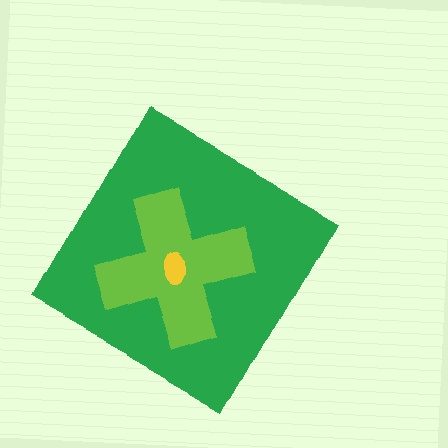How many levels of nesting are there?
3.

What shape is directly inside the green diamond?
The lime cross.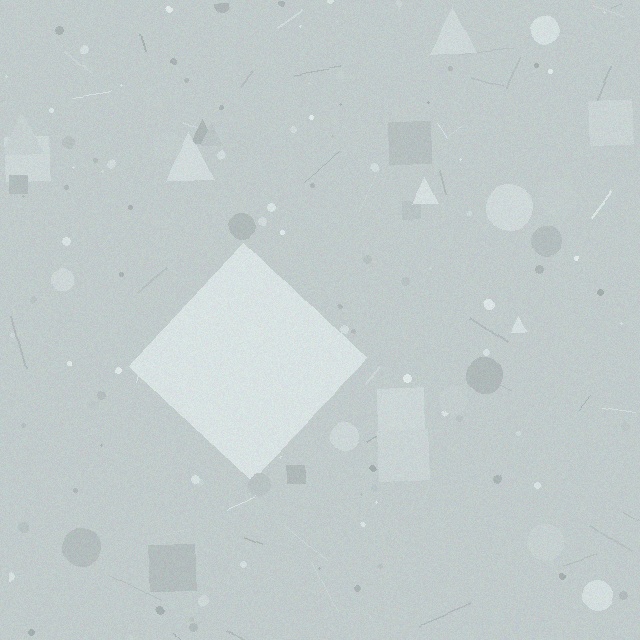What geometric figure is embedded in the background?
A diamond is embedded in the background.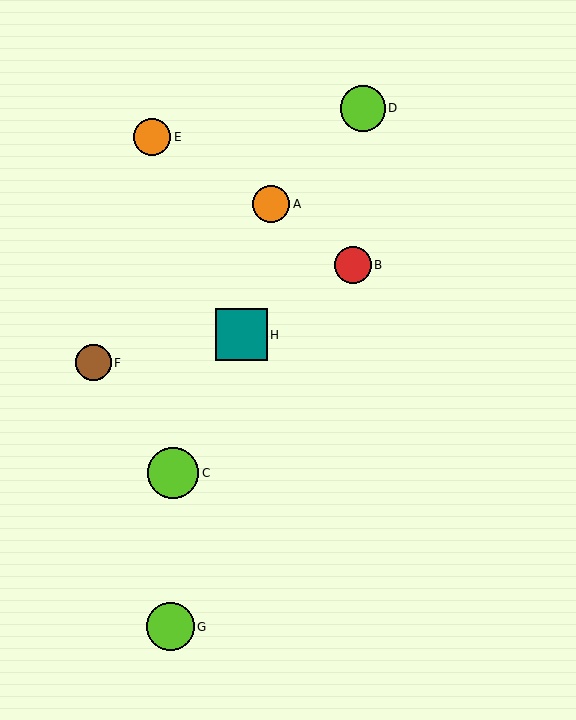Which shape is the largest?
The teal square (labeled H) is the largest.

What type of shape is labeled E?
Shape E is an orange circle.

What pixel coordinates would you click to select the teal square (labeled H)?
Click at (241, 335) to select the teal square H.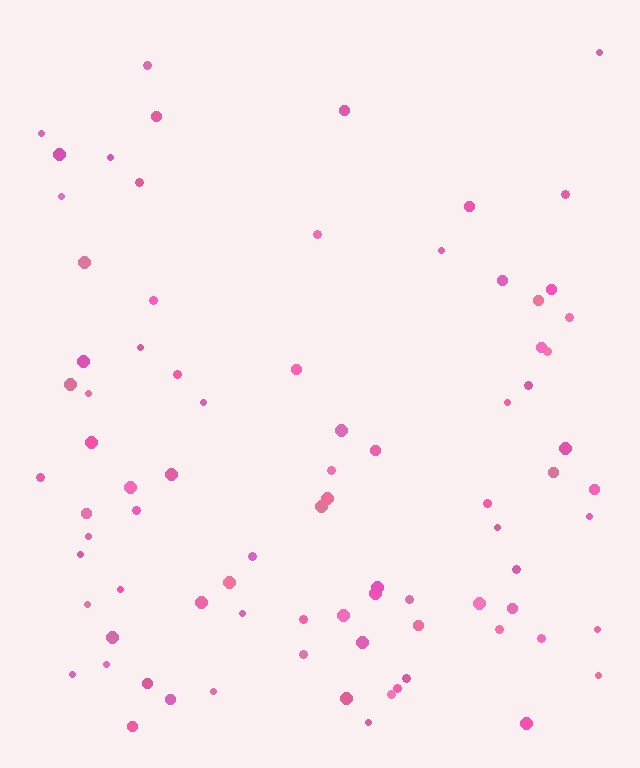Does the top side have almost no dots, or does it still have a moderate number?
Still a moderate number, just noticeably fewer than the bottom.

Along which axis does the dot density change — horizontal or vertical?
Vertical.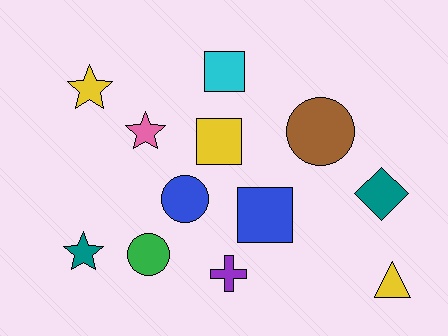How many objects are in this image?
There are 12 objects.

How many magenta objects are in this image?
There are no magenta objects.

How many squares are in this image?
There are 3 squares.